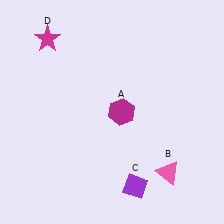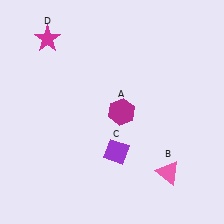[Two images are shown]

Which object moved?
The purple diamond (C) moved up.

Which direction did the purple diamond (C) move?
The purple diamond (C) moved up.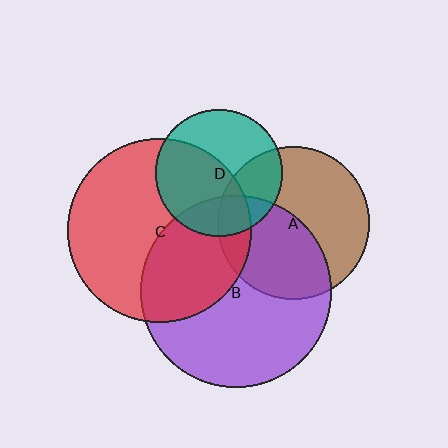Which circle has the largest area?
Circle B (purple).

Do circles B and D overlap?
Yes.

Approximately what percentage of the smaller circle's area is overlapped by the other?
Approximately 20%.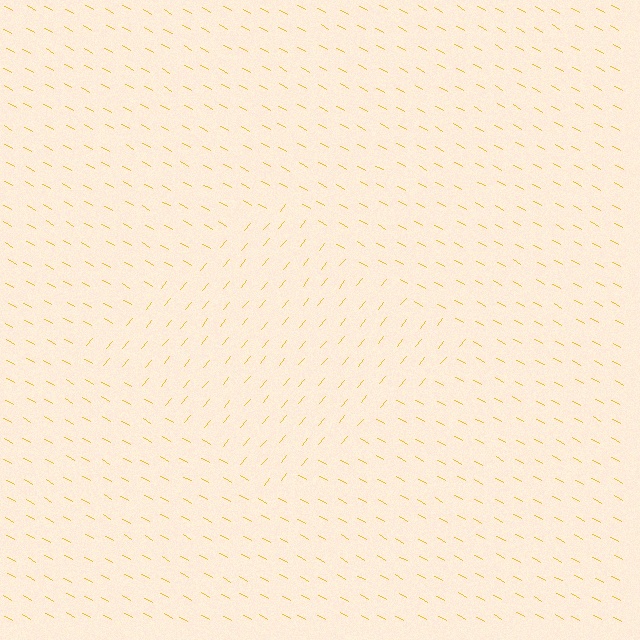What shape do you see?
I see a diamond.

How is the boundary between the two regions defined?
The boundary is defined purely by a change in line orientation (approximately 79 degrees difference). All lines are the same color and thickness.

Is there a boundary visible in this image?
Yes, there is a texture boundary formed by a change in line orientation.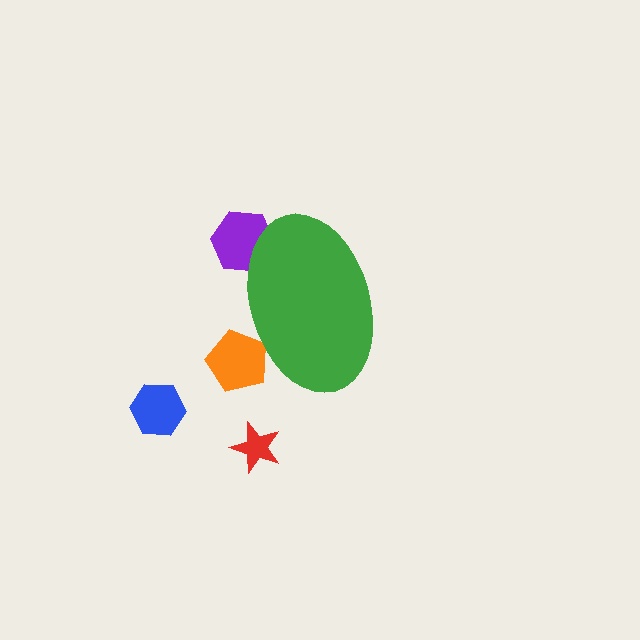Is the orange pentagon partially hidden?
Yes, the orange pentagon is partially hidden behind the green ellipse.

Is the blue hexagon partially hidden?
No, the blue hexagon is fully visible.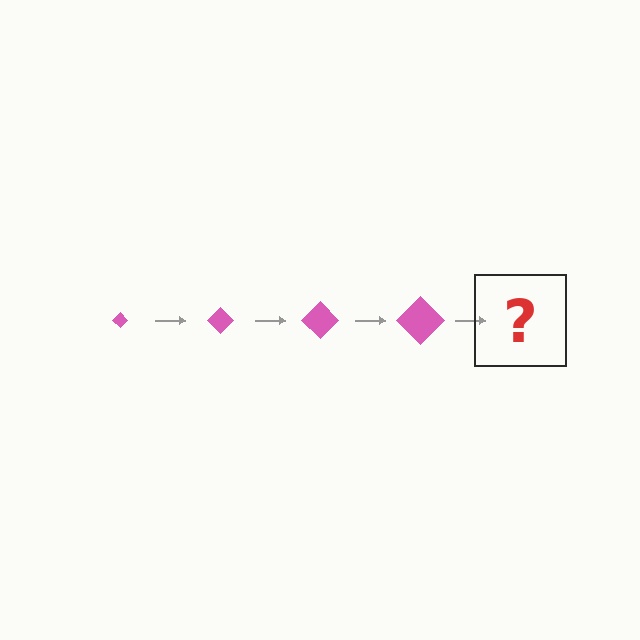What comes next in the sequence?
The next element should be a pink diamond, larger than the previous one.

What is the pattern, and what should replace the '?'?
The pattern is that the diamond gets progressively larger each step. The '?' should be a pink diamond, larger than the previous one.